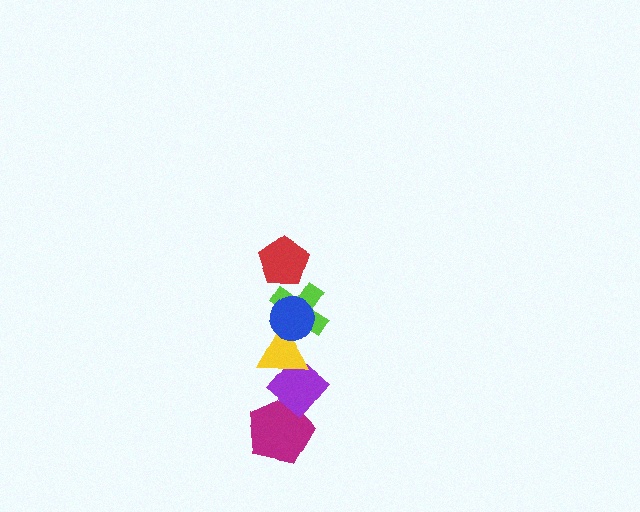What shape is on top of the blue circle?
The red pentagon is on top of the blue circle.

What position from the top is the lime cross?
The lime cross is 3rd from the top.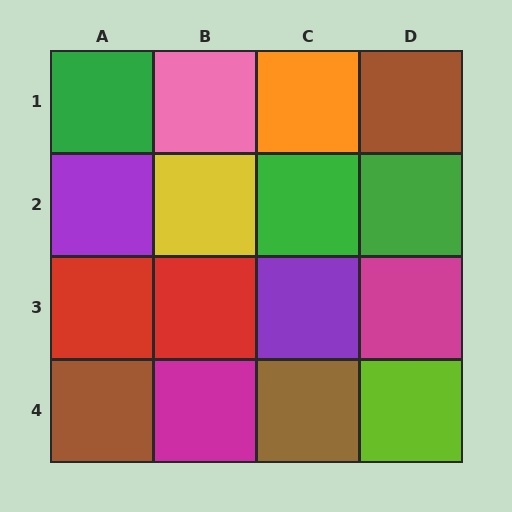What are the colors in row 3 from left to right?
Red, red, purple, magenta.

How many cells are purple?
2 cells are purple.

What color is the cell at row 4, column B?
Magenta.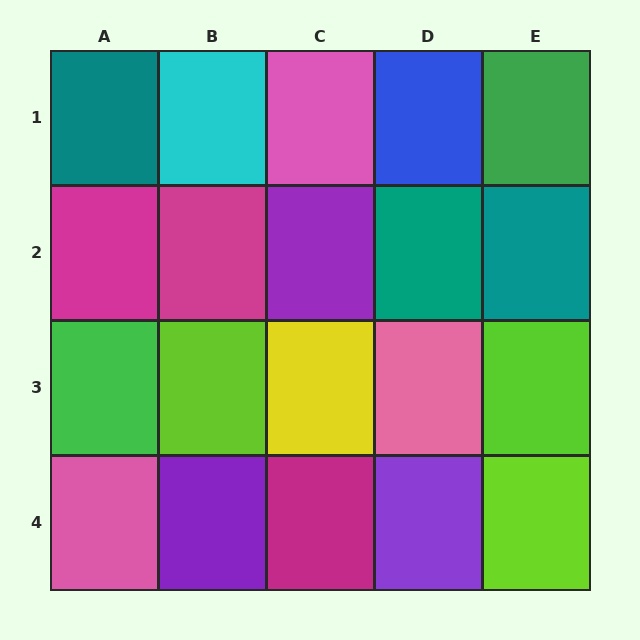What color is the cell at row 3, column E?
Lime.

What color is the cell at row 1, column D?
Blue.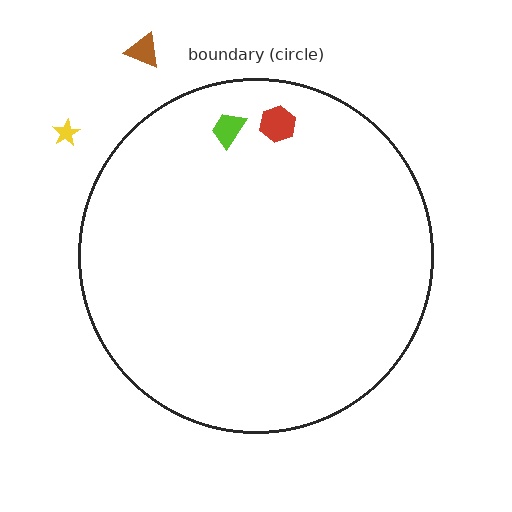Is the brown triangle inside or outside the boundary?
Outside.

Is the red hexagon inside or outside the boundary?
Inside.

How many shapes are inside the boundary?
2 inside, 2 outside.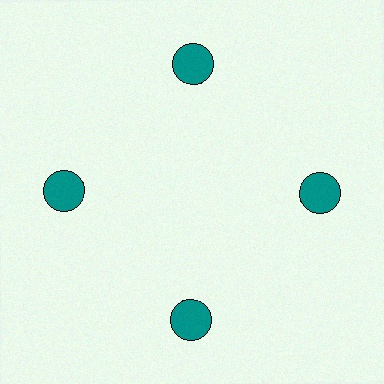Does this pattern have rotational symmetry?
Yes, this pattern has 4-fold rotational symmetry. It looks the same after rotating 90 degrees around the center.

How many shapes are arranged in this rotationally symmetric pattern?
There are 4 shapes, arranged in 4 groups of 1.